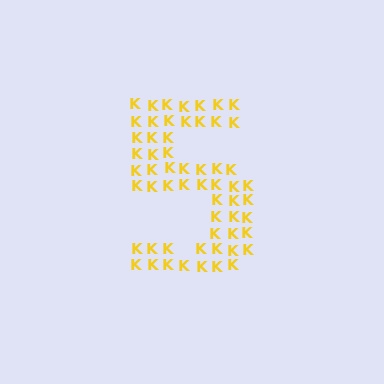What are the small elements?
The small elements are letter K's.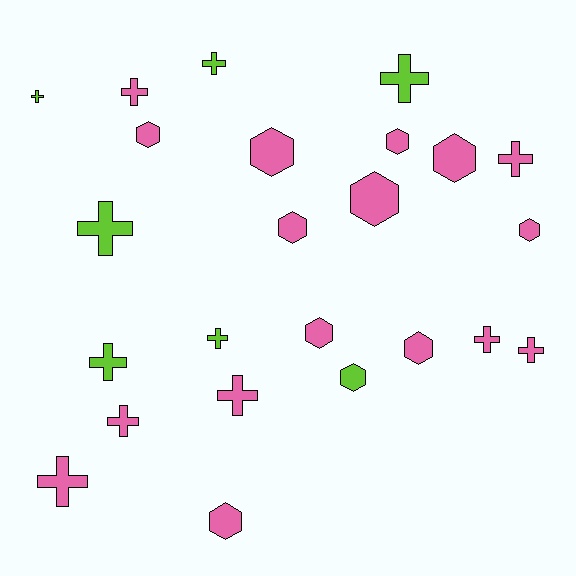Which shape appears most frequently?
Cross, with 13 objects.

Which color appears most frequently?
Pink, with 17 objects.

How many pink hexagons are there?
There are 10 pink hexagons.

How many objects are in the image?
There are 24 objects.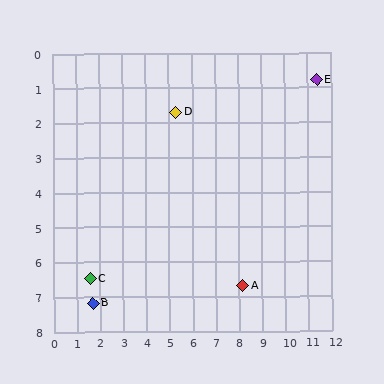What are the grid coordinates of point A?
Point A is at approximately (8.2, 6.7).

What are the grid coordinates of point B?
Point B is at approximately (1.7, 7.2).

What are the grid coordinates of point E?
Point E is at approximately (11.4, 0.8).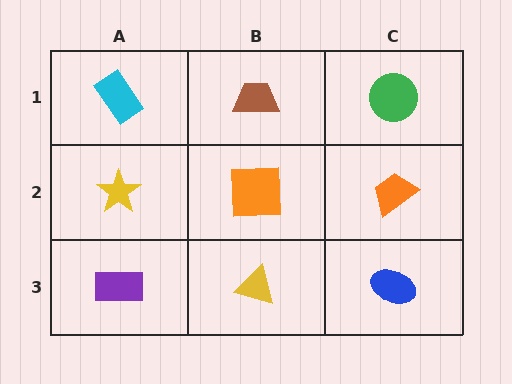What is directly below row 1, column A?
A yellow star.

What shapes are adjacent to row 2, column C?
A green circle (row 1, column C), a blue ellipse (row 3, column C), an orange square (row 2, column B).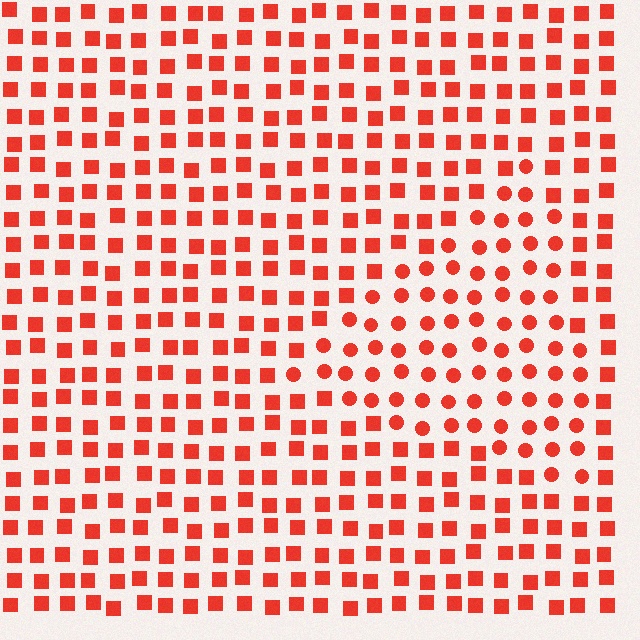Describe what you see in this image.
The image is filled with small red elements arranged in a uniform grid. A triangle-shaped region contains circles, while the surrounding area contains squares. The boundary is defined purely by the change in element shape.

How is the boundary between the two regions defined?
The boundary is defined by a change in element shape: circles inside vs. squares outside. All elements share the same color and spacing.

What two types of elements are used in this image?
The image uses circles inside the triangle region and squares outside it.